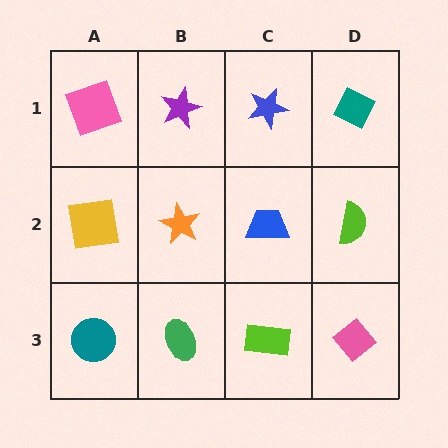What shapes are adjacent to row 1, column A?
A yellow square (row 2, column A), a purple star (row 1, column B).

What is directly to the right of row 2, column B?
A blue trapezoid.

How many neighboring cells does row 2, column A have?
3.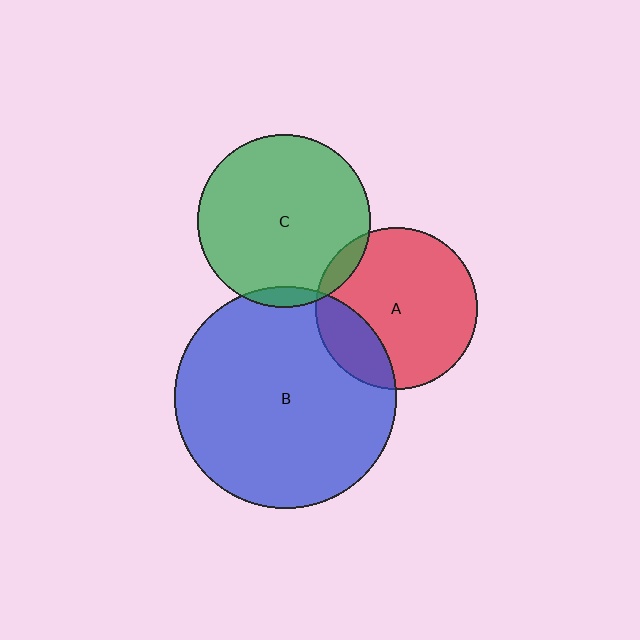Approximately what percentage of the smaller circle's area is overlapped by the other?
Approximately 20%.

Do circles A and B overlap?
Yes.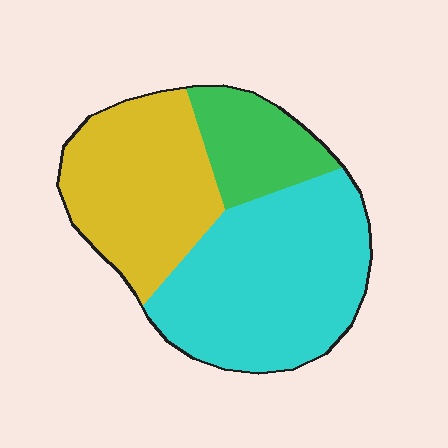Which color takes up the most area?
Cyan, at roughly 50%.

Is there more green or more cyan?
Cyan.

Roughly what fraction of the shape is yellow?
Yellow covers about 35% of the shape.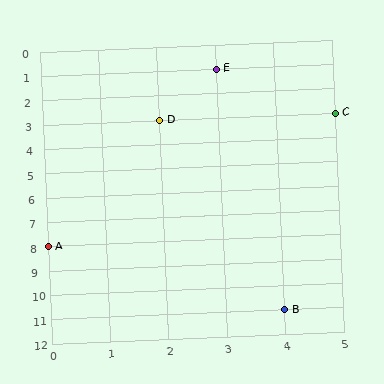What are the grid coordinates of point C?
Point C is at grid coordinates (5, 3).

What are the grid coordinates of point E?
Point E is at grid coordinates (3, 1).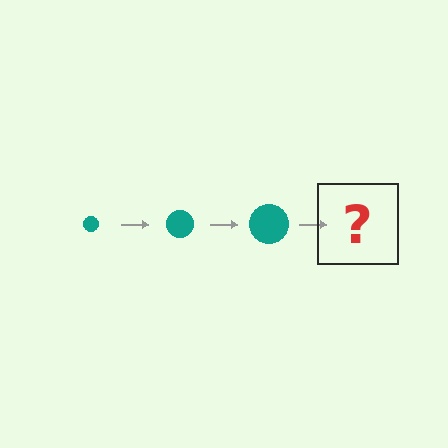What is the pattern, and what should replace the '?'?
The pattern is that the circle gets progressively larger each step. The '?' should be a teal circle, larger than the previous one.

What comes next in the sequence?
The next element should be a teal circle, larger than the previous one.